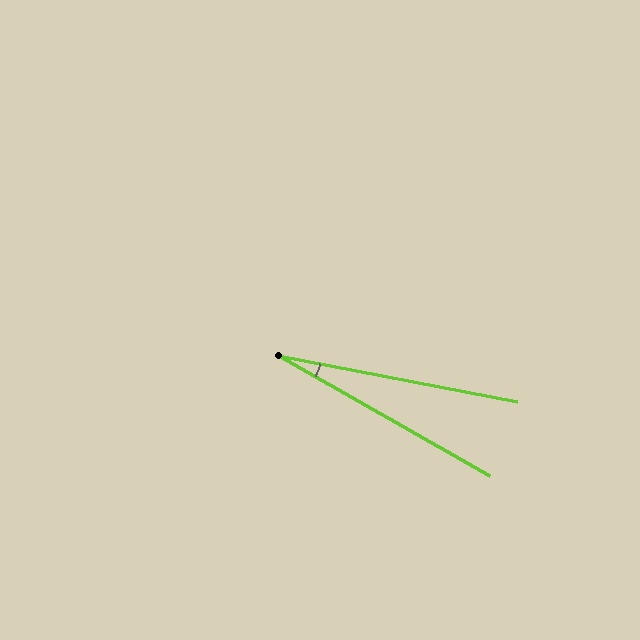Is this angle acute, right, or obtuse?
It is acute.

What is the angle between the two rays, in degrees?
Approximately 19 degrees.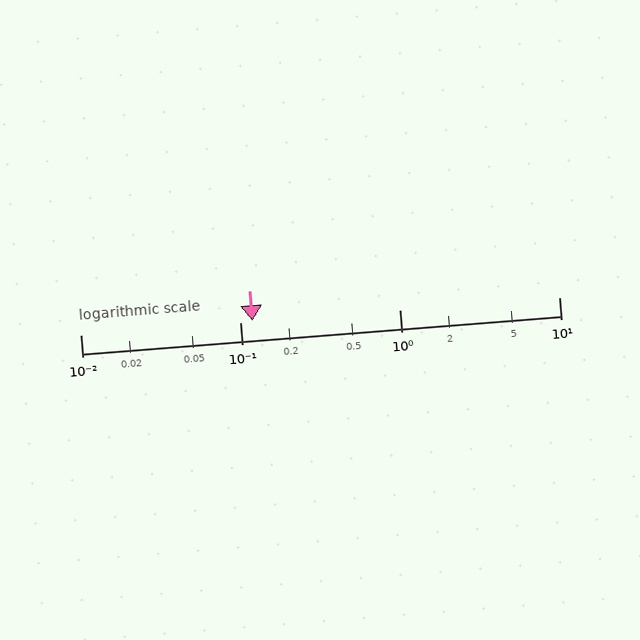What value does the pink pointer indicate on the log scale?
The pointer indicates approximately 0.12.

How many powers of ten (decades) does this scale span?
The scale spans 3 decades, from 0.01 to 10.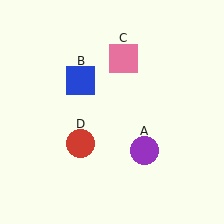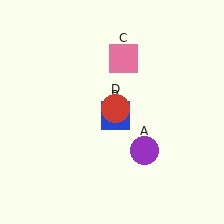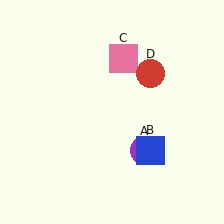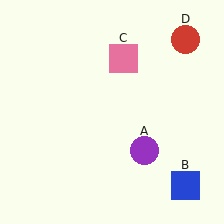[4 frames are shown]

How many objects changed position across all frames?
2 objects changed position: blue square (object B), red circle (object D).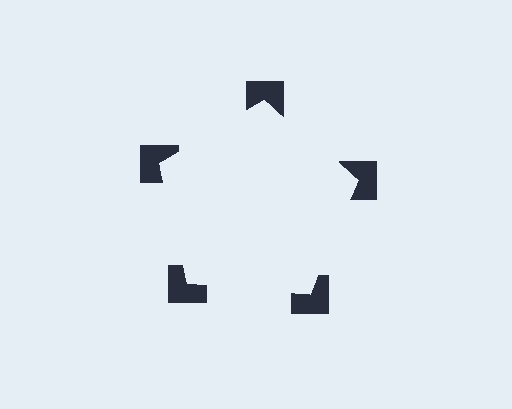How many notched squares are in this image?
There are 5 — one at each vertex of the illusory pentagon.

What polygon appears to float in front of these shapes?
An illusory pentagon — its edges are inferred from the aligned wedge cuts in the notched squares, not physically drawn.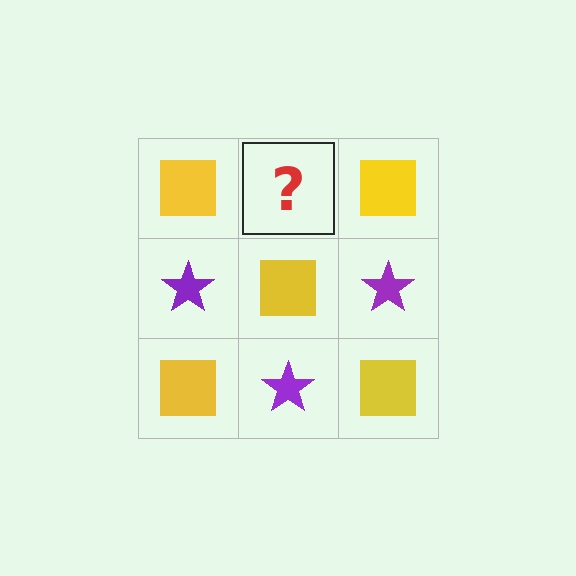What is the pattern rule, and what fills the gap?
The rule is that it alternates yellow square and purple star in a checkerboard pattern. The gap should be filled with a purple star.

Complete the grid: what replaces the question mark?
The question mark should be replaced with a purple star.